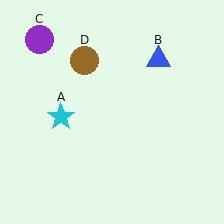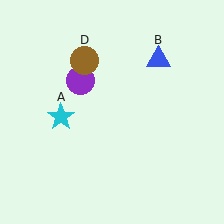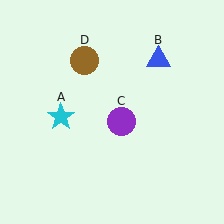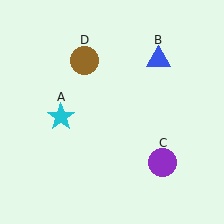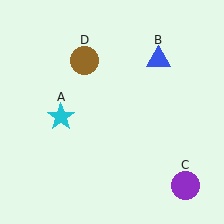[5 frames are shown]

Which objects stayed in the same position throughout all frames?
Cyan star (object A) and blue triangle (object B) and brown circle (object D) remained stationary.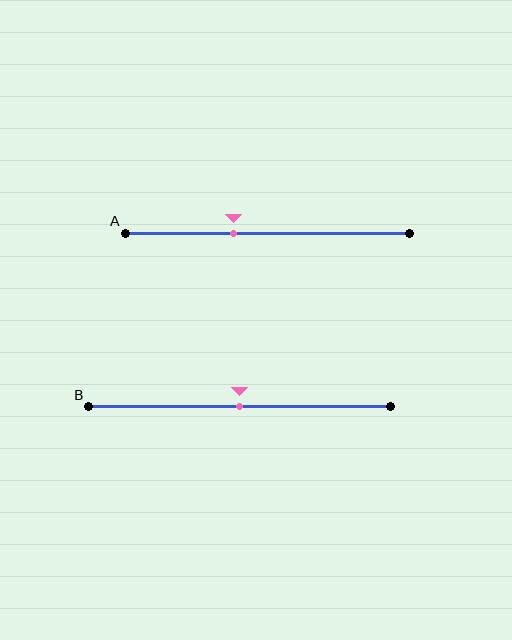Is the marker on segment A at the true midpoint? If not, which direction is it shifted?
No, the marker on segment A is shifted to the left by about 12% of the segment length.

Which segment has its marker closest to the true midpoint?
Segment B has its marker closest to the true midpoint.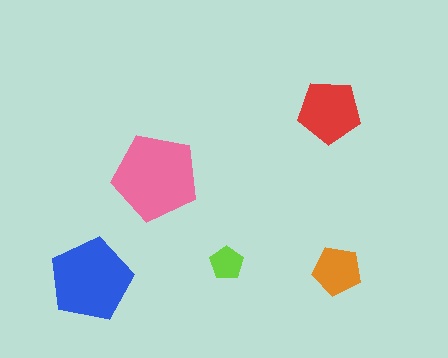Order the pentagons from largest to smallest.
the pink one, the blue one, the red one, the orange one, the lime one.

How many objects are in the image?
There are 5 objects in the image.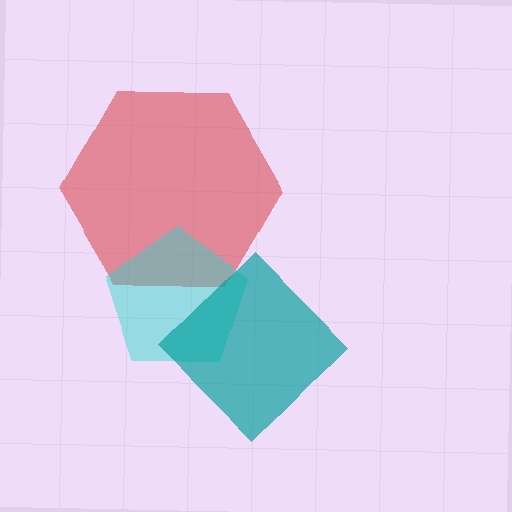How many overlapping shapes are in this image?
There are 3 overlapping shapes in the image.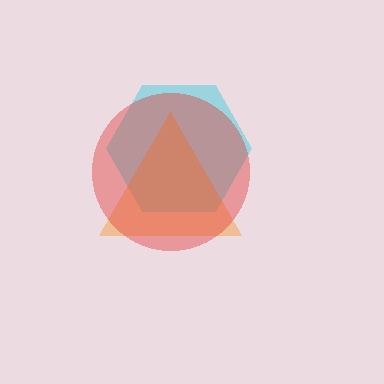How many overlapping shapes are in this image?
There are 3 overlapping shapes in the image.